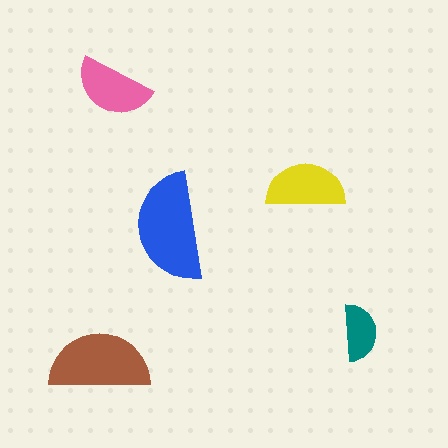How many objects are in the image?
There are 5 objects in the image.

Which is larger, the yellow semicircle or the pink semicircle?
The yellow one.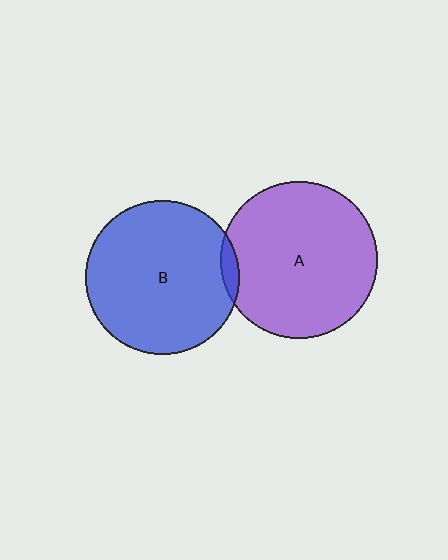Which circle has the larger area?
Circle A (purple).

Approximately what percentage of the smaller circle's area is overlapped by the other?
Approximately 5%.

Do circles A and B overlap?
Yes.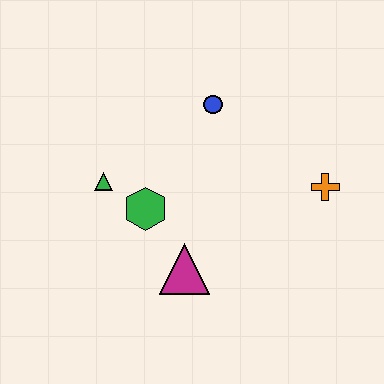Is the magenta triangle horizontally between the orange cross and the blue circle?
No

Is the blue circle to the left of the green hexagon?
No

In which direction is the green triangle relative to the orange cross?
The green triangle is to the left of the orange cross.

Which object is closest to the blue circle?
The green hexagon is closest to the blue circle.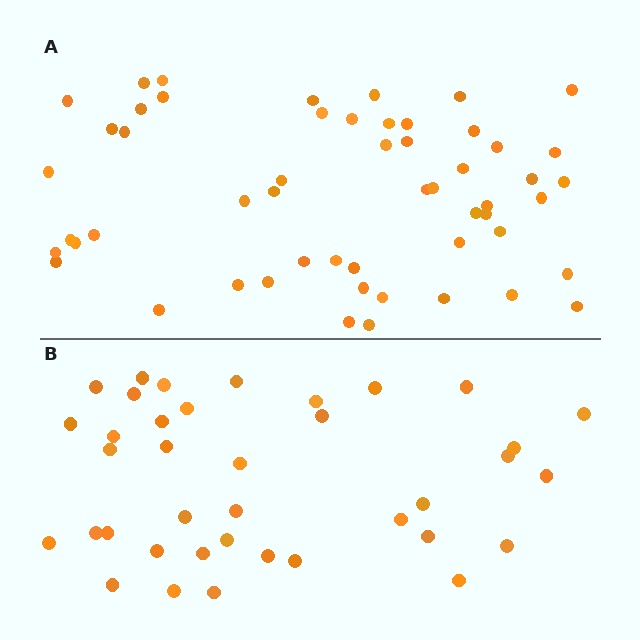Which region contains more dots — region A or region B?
Region A (the top region) has more dots.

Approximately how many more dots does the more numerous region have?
Region A has approximately 15 more dots than region B.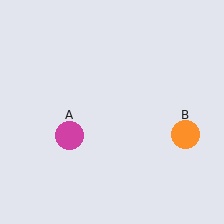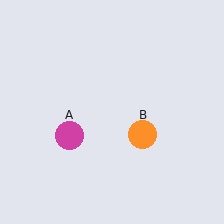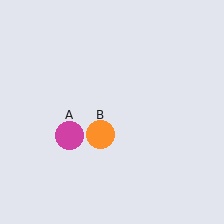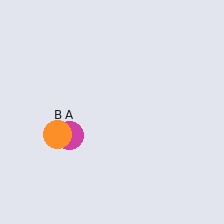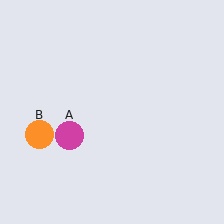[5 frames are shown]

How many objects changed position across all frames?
1 object changed position: orange circle (object B).